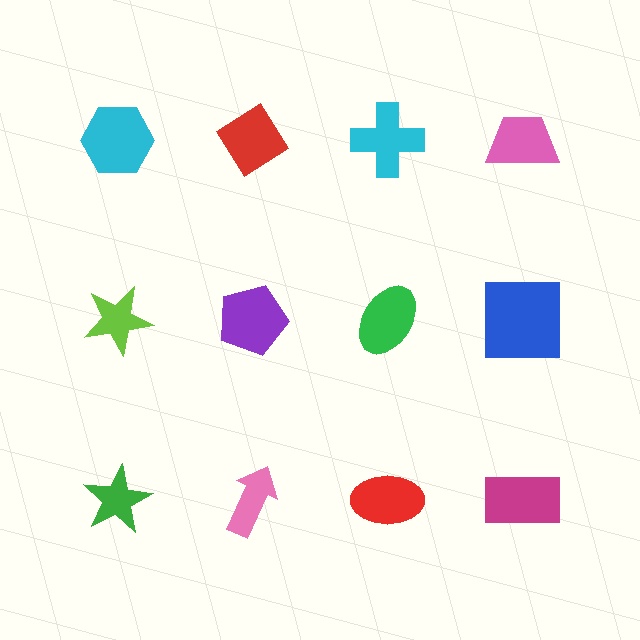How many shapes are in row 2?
4 shapes.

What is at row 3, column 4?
A magenta rectangle.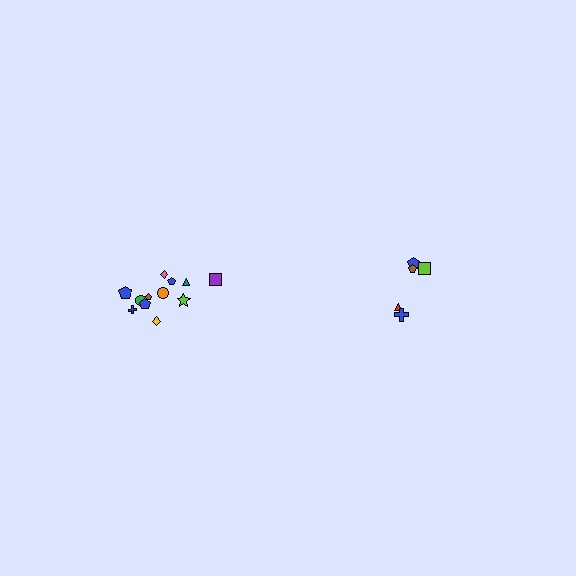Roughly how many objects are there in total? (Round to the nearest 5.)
Roughly 15 objects in total.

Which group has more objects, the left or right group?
The left group.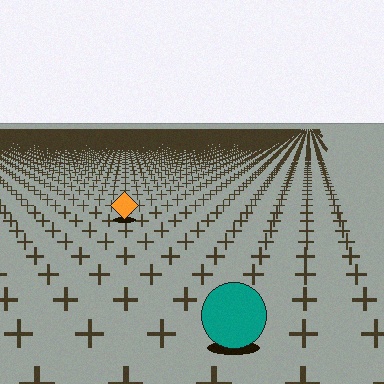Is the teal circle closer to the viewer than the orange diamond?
Yes. The teal circle is closer — you can tell from the texture gradient: the ground texture is coarser near it.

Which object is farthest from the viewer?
The orange diamond is farthest from the viewer. It appears smaller and the ground texture around it is denser.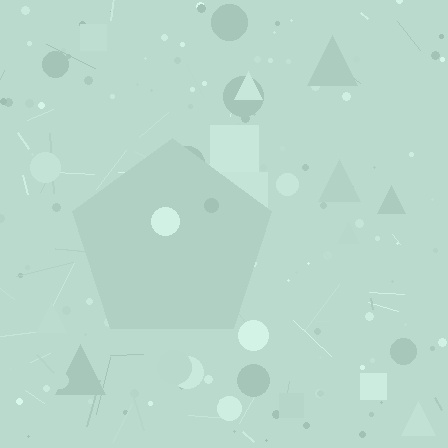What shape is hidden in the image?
A pentagon is hidden in the image.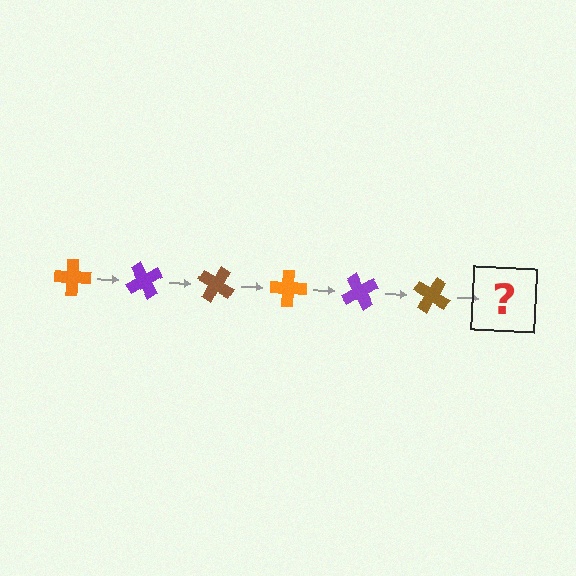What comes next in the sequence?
The next element should be an orange cross, rotated 360 degrees from the start.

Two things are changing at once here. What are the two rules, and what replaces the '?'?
The two rules are that it rotates 60 degrees each step and the color cycles through orange, purple, and brown. The '?' should be an orange cross, rotated 360 degrees from the start.